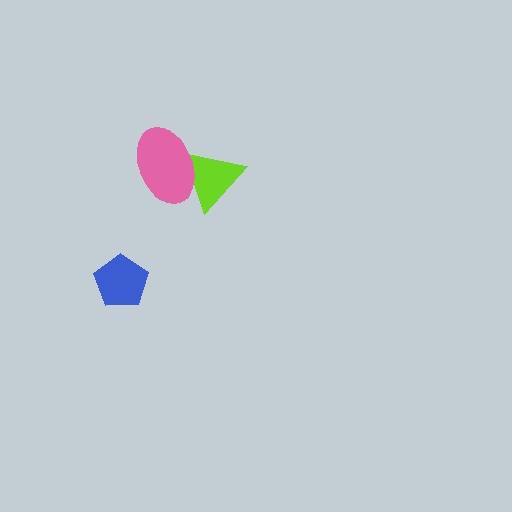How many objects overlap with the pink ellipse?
1 object overlaps with the pink ellipse.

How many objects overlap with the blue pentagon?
0 objects overlap with the blue pentagon.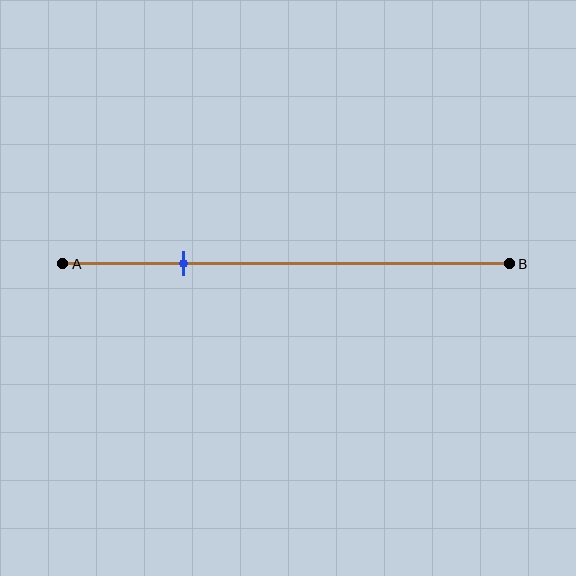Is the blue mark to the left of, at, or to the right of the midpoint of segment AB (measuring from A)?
The blue mark is to the left of the midpoint of segment AB.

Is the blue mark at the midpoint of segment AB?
No, the mark is at about 25% from A, not at the 50% midpoint.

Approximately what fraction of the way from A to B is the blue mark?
The blue mark is approximately 25% of the way from A to B.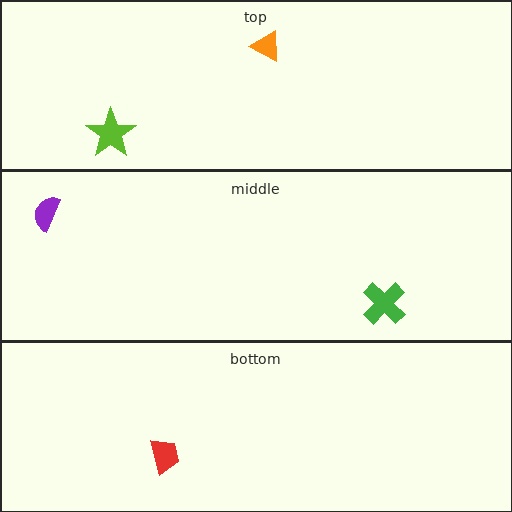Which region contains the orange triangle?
The top region.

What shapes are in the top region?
The lime star, the orange triangle.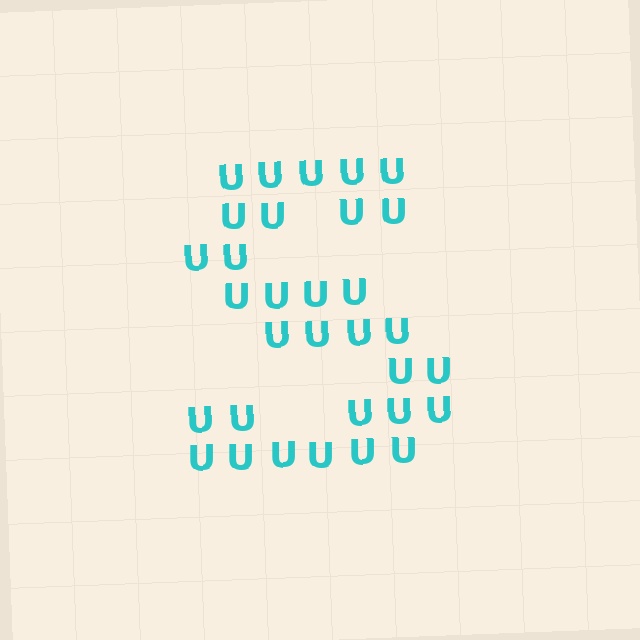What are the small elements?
The small elements are letter U's.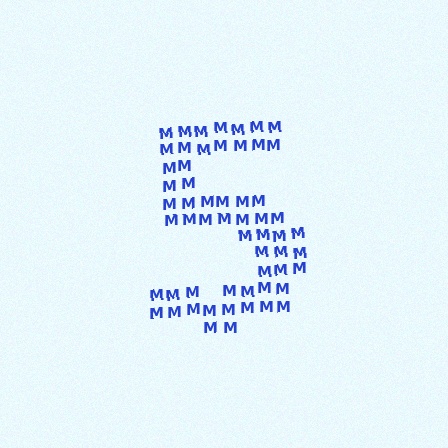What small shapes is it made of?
It is made of small letter M's.